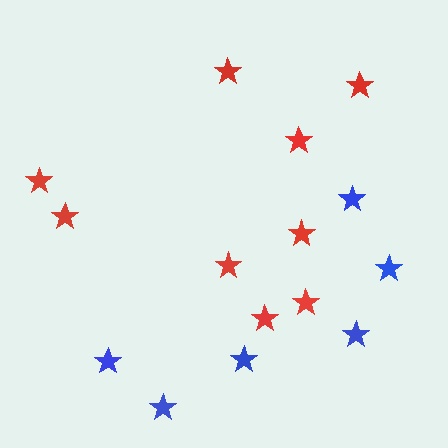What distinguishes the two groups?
There are 2 groups: one group of red stars (9) and one group of blue stars (6).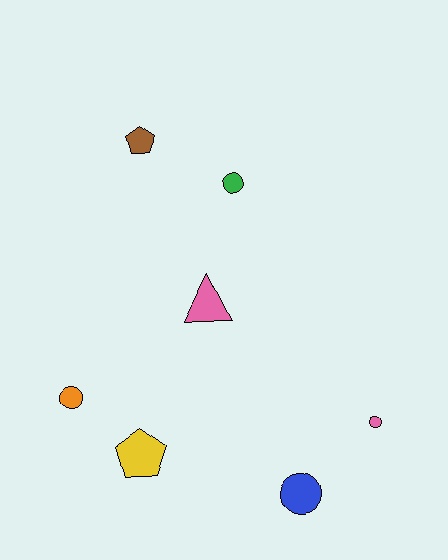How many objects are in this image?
There are 7 objects.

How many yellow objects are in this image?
There is 1 yellow object.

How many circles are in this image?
There are 4 circles.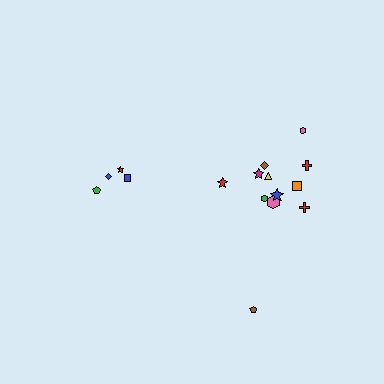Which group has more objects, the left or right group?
The right group.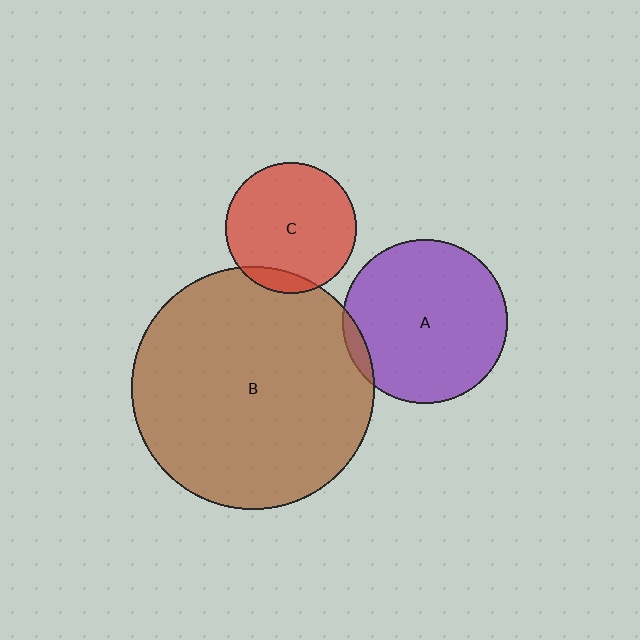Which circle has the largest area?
Circle B (brown).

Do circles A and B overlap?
Yes.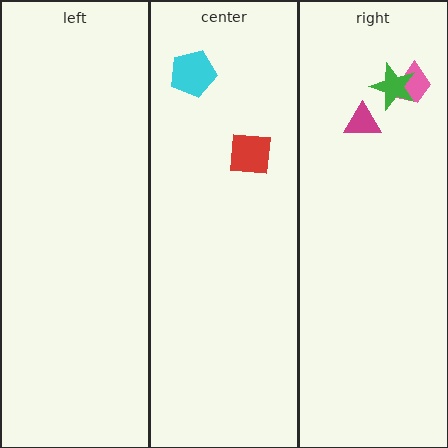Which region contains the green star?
The right region.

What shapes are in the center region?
The red square, the cyan pentagon.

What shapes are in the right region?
The magenta triangle, the pink trapezoid, the green star.